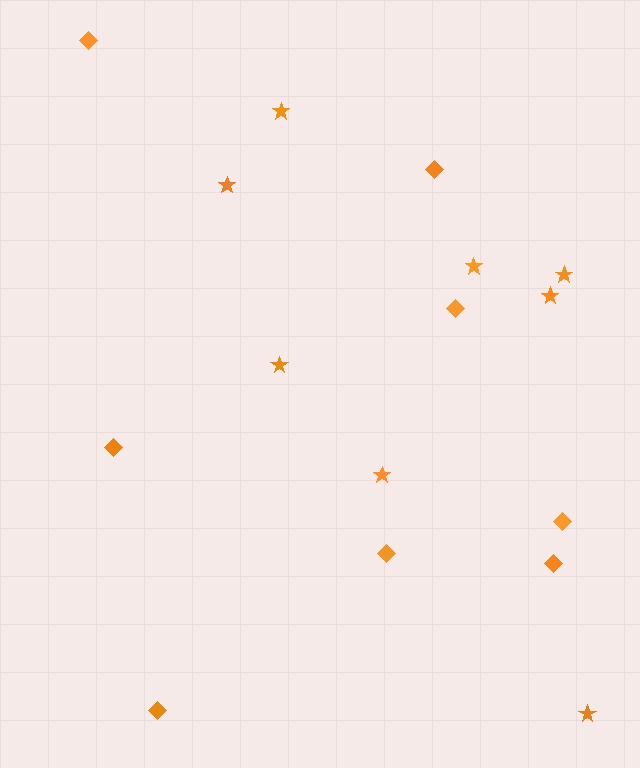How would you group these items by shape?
There are 2 groups: one group of stars (8) and one group of diamonds (8).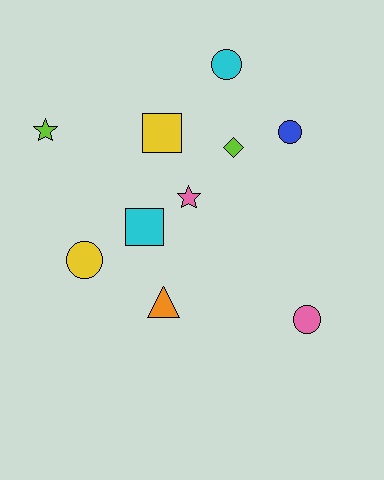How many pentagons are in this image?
There are no pentagons.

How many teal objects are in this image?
There are no teal objects.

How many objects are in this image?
There are 10 objects.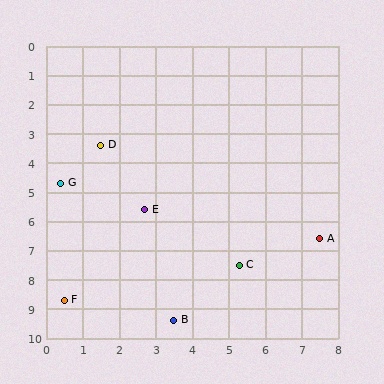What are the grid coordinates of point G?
Point G is at approximately (0.4, 4.7).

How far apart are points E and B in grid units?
Points E and B are about 3.9 grid units apart.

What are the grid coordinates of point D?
Point D is at approximately (1.5, 3.4).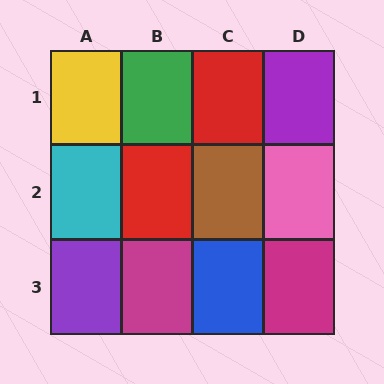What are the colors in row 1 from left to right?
Yellow, green, red, purple.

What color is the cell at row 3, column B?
Magenta.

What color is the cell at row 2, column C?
Brown.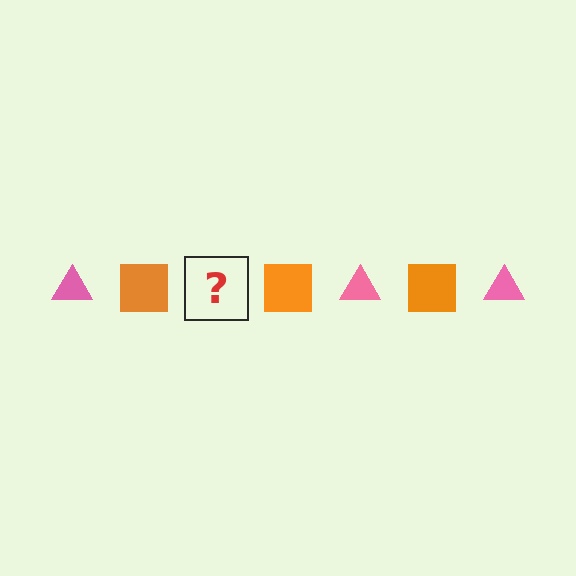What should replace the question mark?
The question mark should be replaced with a pink triangle.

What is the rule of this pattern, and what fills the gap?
The rule is that the pattern alternates between pink triangle and orange square. The gap should be filled with a pink triangle.